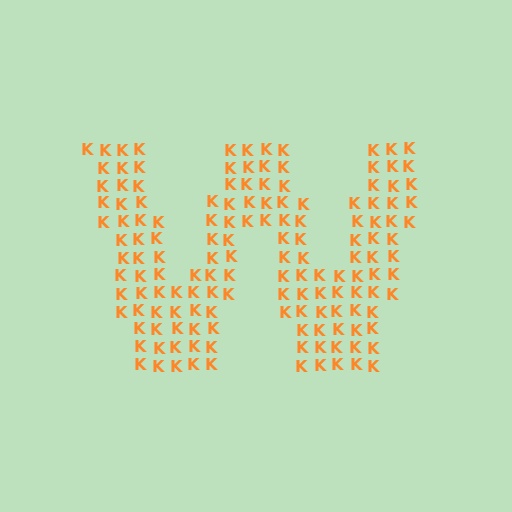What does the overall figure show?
The overall figure shows the letter W.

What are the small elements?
The small elements are letter K's.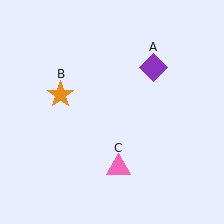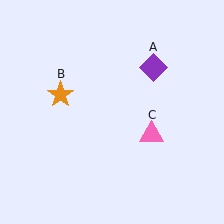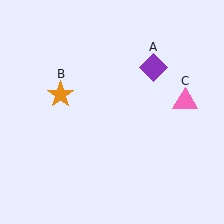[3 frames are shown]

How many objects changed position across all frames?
1 object changed position: pink triangle (object C).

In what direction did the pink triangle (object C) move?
The pink triangle (object C) moved up and to the right.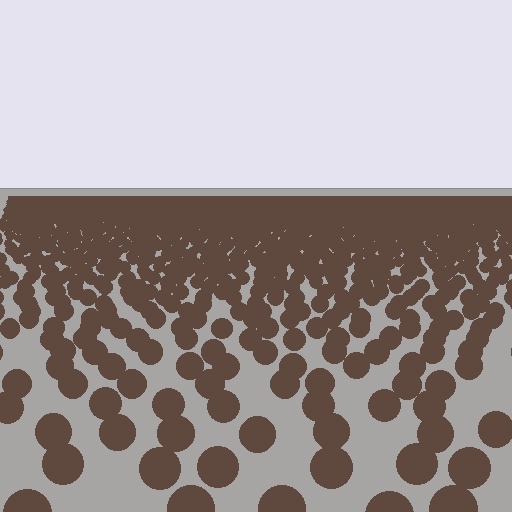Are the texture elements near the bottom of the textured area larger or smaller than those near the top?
Larger. Near the bottom, elements are closer to the viewer and appear at a bigger on-screen size.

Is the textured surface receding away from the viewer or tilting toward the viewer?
The surface is receding away from the viewer. Texture elements get smaller and denser toward the top.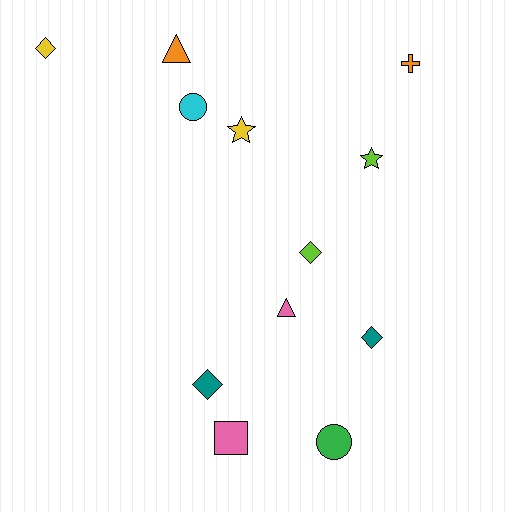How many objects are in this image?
There are 12 objects.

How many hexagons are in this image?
There are no hexagons.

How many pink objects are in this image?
There are 2 pink objects.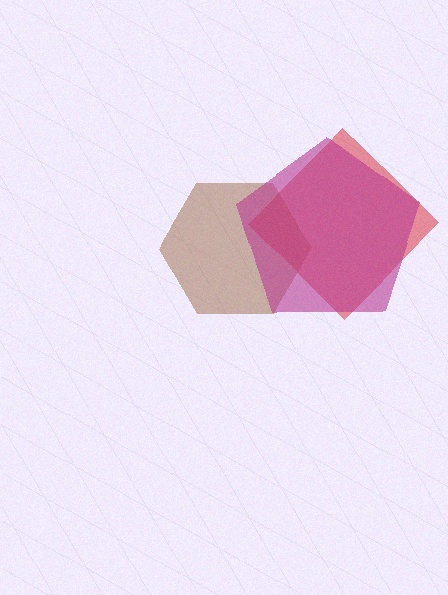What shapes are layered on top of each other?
The layered shapes are: a brown hexagon, a red diamond, a magenta pentagon.